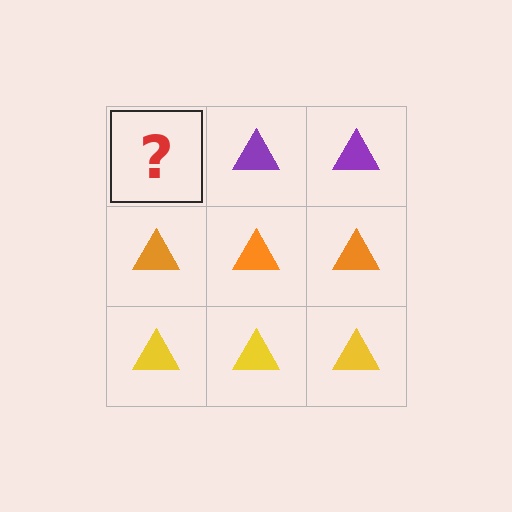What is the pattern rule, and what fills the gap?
The rule is that each row has a consistent color. The gap should be filled with a purple triangle.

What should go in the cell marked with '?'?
The missing cell should contain a purple triangle.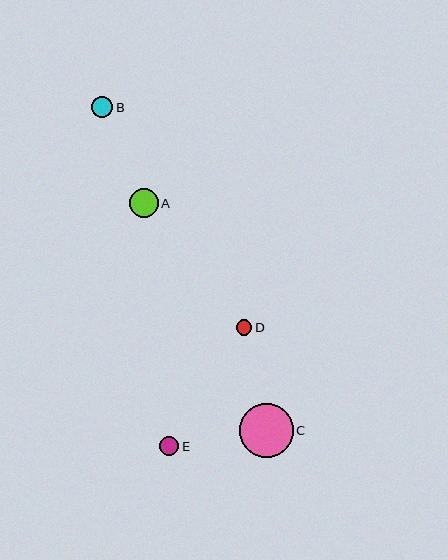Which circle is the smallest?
Circle D is the smallest with a size of approximately 16 pixels.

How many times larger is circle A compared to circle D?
Circle A is approximately 1.8 times the size of circle D.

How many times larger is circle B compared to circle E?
Circle B is approximately 1.1 times the size of circle E.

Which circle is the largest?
Circle C is the largest with a size of approximately 54 pixels.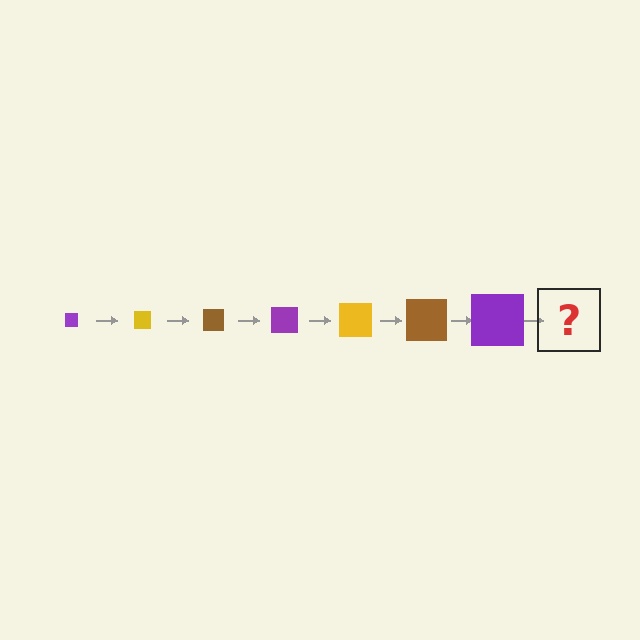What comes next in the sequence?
The next element should be a yellow square, larger than the previous one.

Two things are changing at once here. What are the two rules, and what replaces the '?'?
The two rules are that the square grows larger each step and the color cycles through purple, yellow, and brown. The '?' should be a yellow square, larger than the previous one.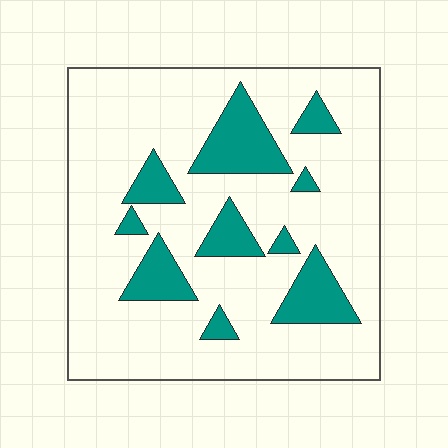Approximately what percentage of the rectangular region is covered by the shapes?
Approximately 20%.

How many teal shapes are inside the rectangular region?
10.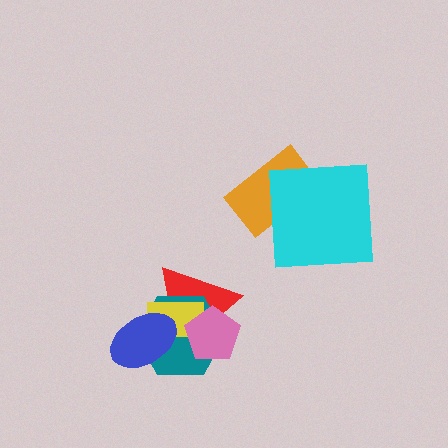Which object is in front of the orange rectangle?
The cyan square is in front of the orange rectangle.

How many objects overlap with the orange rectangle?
1 object overlaps with the orange rectangle.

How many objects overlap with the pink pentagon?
3 objects overlap with the pink pentagon.